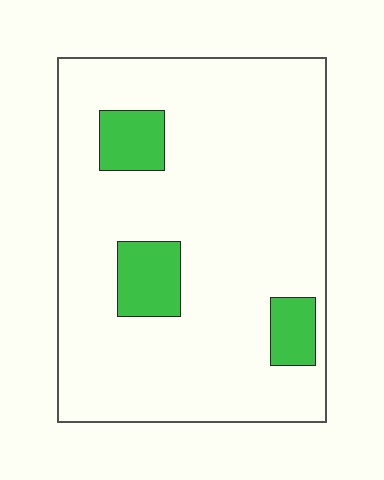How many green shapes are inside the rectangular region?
3.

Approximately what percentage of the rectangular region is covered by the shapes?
Approximately 10%.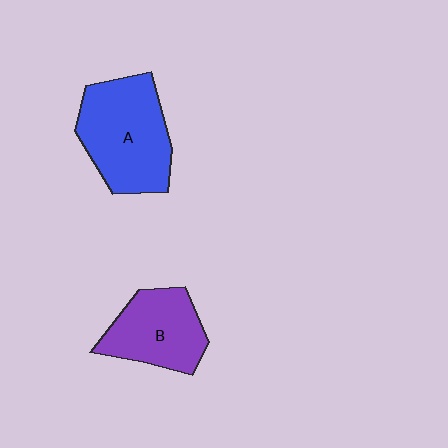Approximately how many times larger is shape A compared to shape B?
Approximately 1.4 times.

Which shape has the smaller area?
Shape B (purple).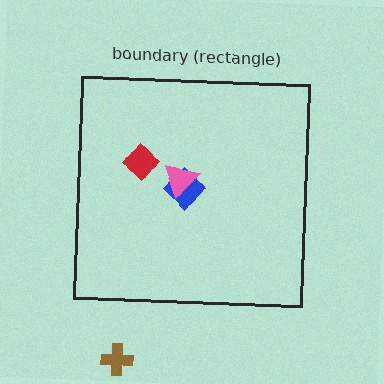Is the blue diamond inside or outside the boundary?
Inside.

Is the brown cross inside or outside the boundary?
Outside.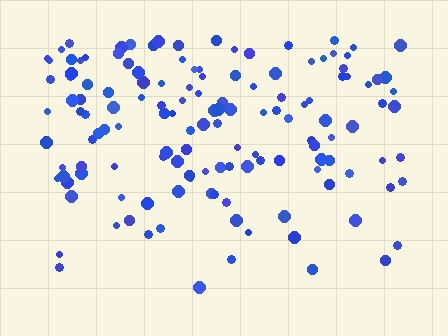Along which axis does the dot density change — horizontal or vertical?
Vertical.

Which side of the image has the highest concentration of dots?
The top.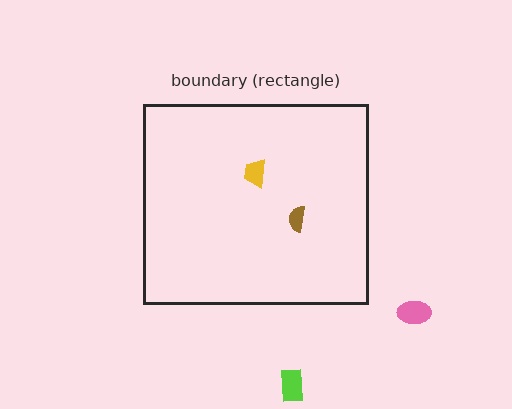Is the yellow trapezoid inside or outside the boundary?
Inside.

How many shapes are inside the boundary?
2 inside, 2 outside.